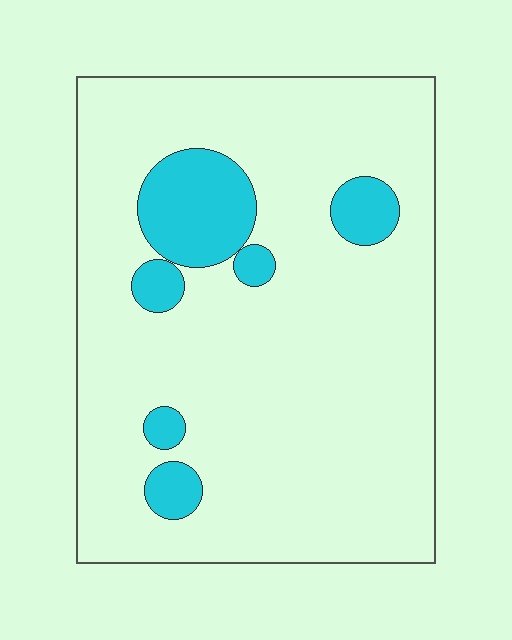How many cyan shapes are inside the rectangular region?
6.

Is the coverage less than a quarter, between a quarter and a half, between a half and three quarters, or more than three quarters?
Less than a quarter.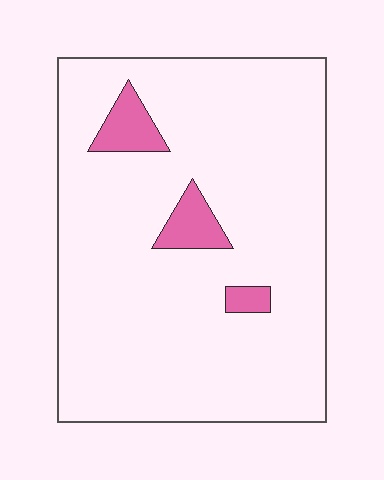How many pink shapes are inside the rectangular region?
3.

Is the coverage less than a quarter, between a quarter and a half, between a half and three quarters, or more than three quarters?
Less than a quarter.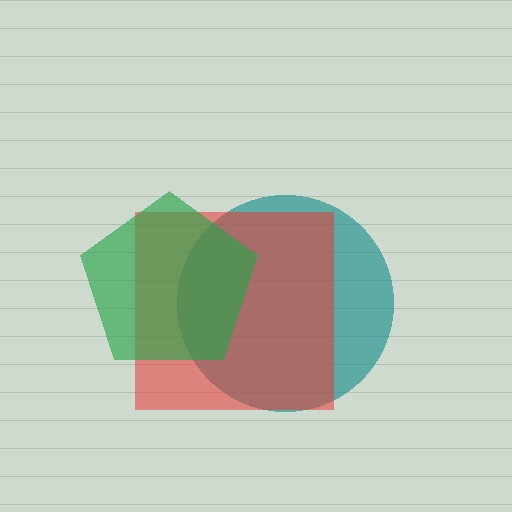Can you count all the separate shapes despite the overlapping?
Yes, there are 3 separate shapes.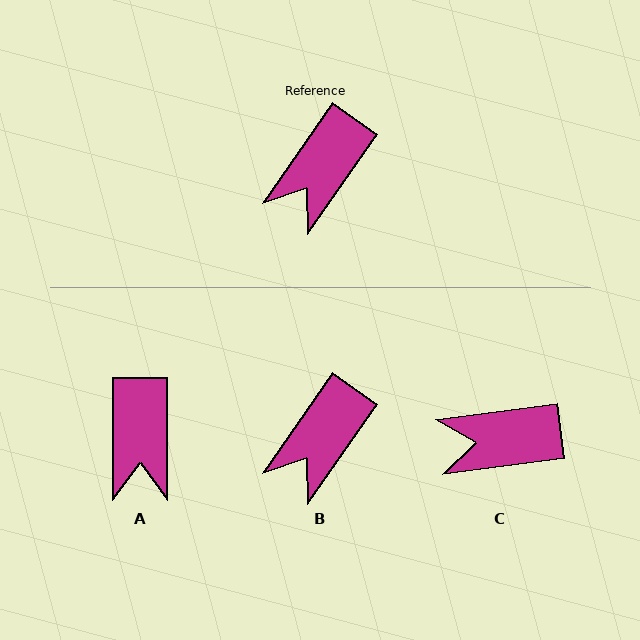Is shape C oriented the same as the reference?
No, it is off by about 48 degrees.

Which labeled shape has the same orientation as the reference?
B.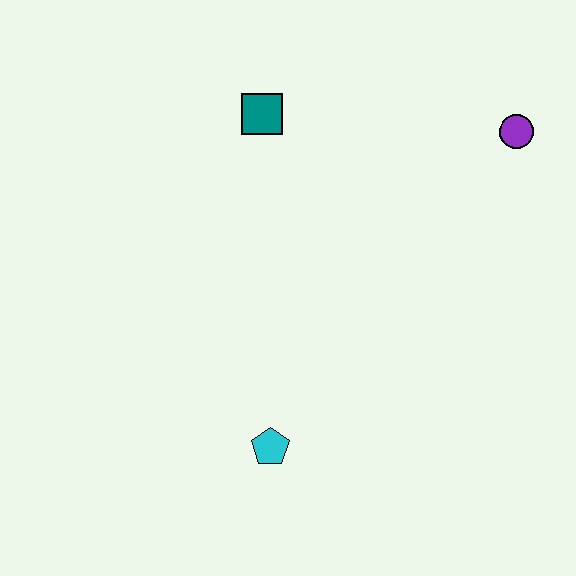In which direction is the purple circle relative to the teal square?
The purple circle is to the right of the teal square.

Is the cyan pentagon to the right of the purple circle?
No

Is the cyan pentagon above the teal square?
No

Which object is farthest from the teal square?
The cyan pentagon is farthest from the teal square.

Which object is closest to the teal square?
The purple circle is closest to the teal square.